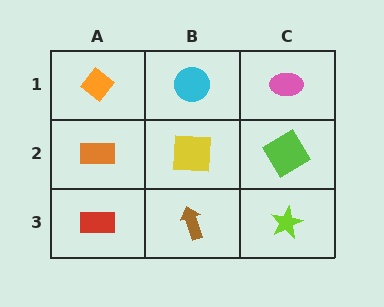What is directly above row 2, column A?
An orange diamond.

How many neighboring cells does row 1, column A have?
2.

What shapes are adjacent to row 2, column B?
A cyan circle (row 1, column B), a brown arrow (row 3, column B), an orange rectangle (row 2, column A), a lime diamond (row 2, column C).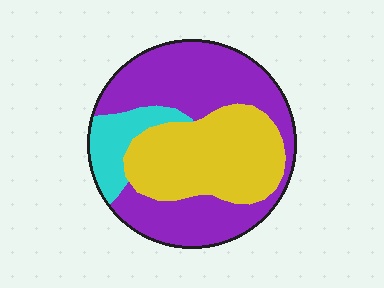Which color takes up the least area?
Cyan, at roughly 10%.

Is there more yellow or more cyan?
Yellow.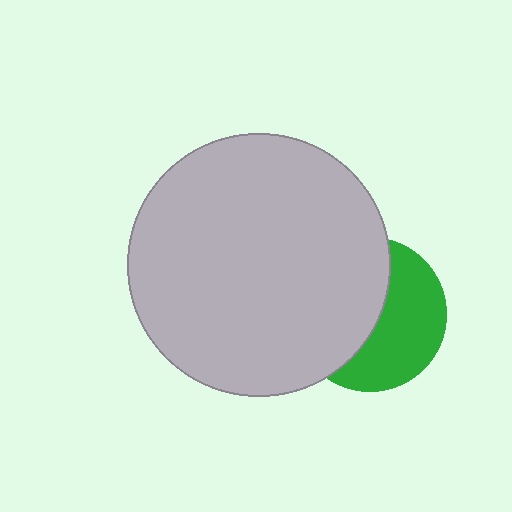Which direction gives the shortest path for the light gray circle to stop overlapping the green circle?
Moving left gives the shortest separation.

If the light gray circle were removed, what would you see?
You would see the complete green circle.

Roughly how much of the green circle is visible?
About half of it is visible (roughly 48%).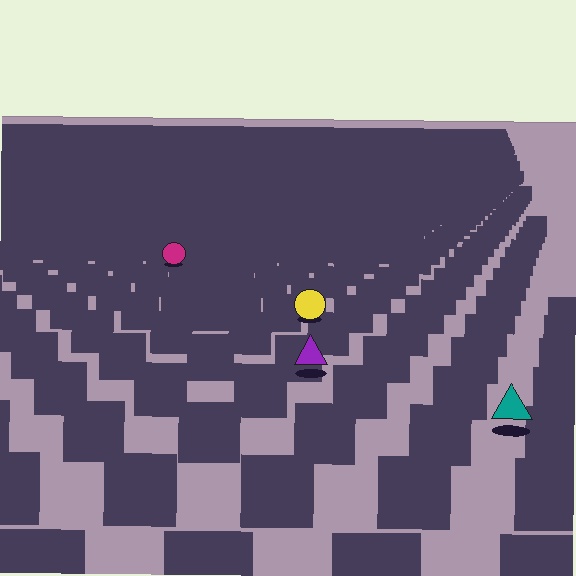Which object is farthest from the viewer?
The magenta circle is farthest from the viewer. It appears smaller and the ground texture around it is denser.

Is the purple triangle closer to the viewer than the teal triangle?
No. The teal triangle is closer — you can tell from the texture gradient: the ground texture is coarser near it.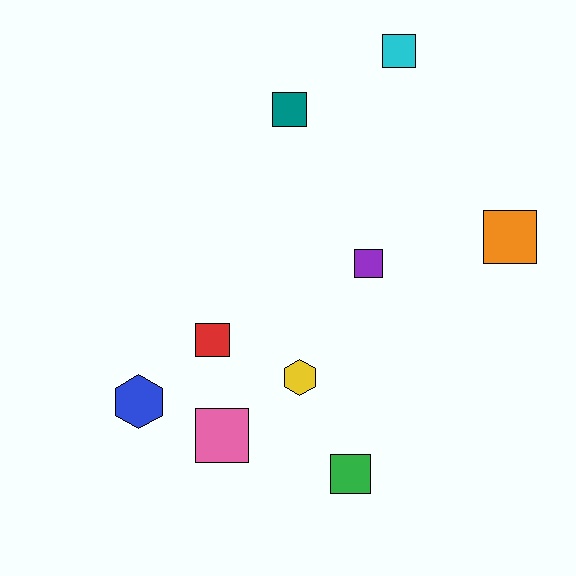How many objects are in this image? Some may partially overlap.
There are 9 objects.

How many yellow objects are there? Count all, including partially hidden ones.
There is 1 yellow object.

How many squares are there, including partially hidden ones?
There are 7 squares.